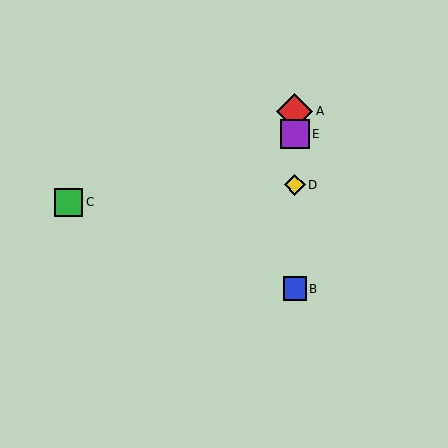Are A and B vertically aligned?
Yes, both are at x≈295.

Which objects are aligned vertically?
Objects A, B, D, E are aligned vertically.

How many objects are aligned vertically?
4 objects (A, B, D, E) are aligned vertically.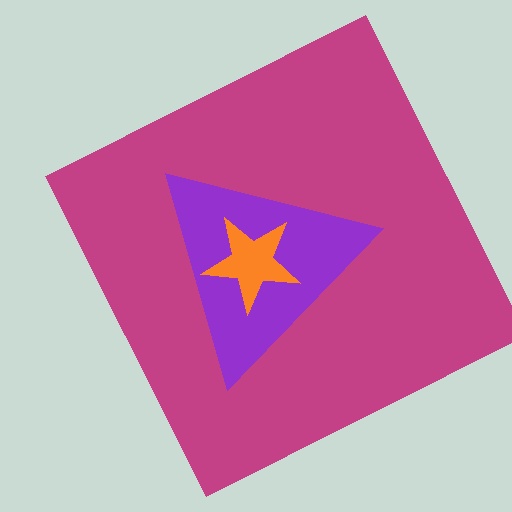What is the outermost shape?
The magenta square.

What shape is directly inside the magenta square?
The purple triangle.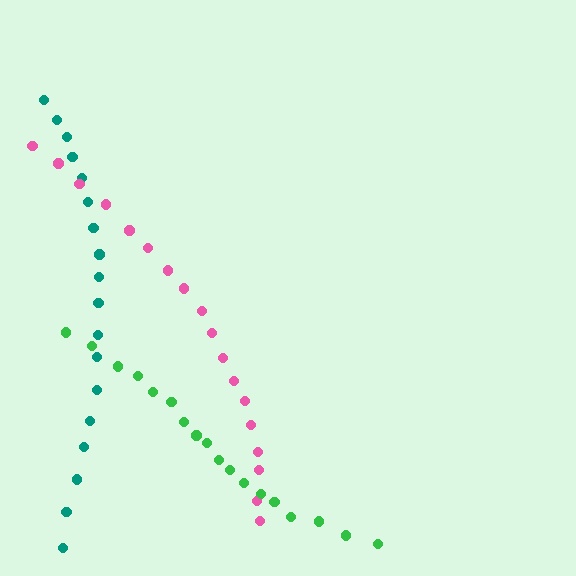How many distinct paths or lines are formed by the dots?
There are 3 distinct paths.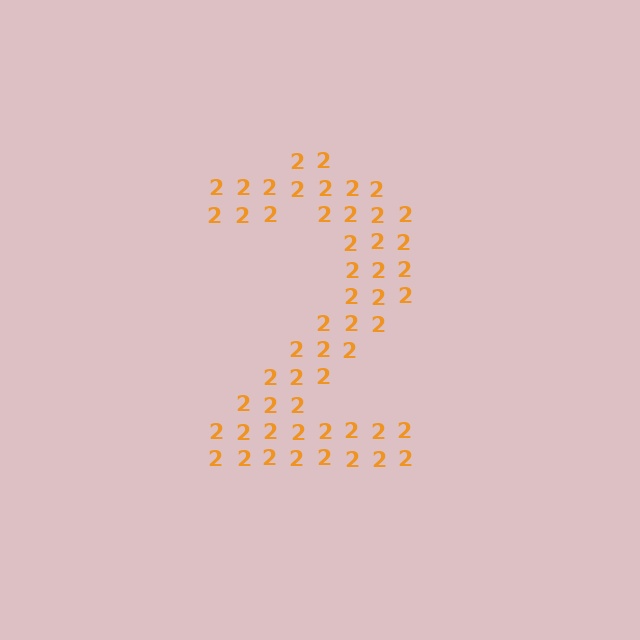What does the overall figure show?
The overall figure shows the digit 2.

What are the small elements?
The small elements are digit 2's.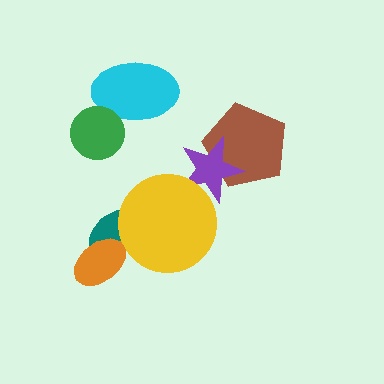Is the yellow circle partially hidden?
No, no other shape covers it.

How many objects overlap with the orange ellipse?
1 object overlaps with the orange ellipse.